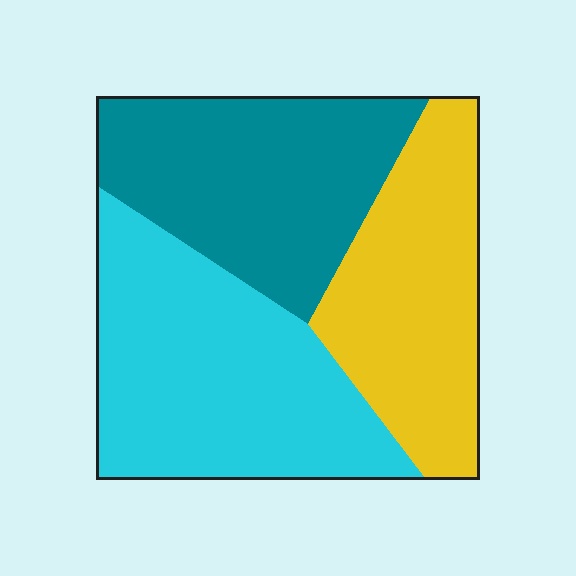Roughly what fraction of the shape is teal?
Teal takes up between a quarter and a half of the shape.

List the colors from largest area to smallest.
From largest to smallest: cyan, teal, yellow.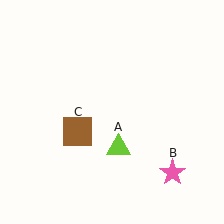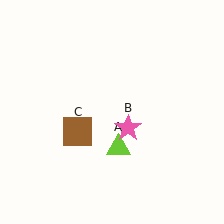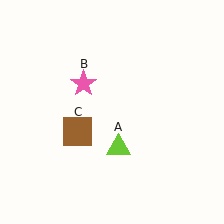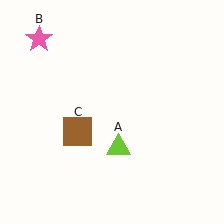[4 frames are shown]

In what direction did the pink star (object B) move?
The pink star (object B) moved up and to the left.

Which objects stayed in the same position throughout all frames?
Lime triangle (object A) and brown square (object C) remained stationary.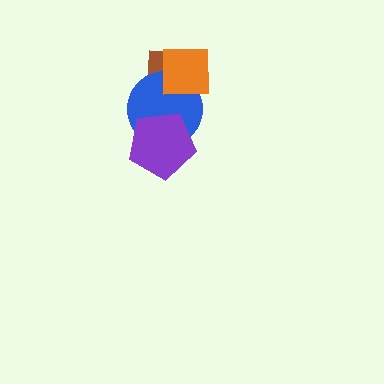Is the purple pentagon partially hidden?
No, no other shape covers it.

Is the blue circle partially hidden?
Yes, it is partially covered by another shape.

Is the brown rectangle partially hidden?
Yes, it is partially covered by another shape.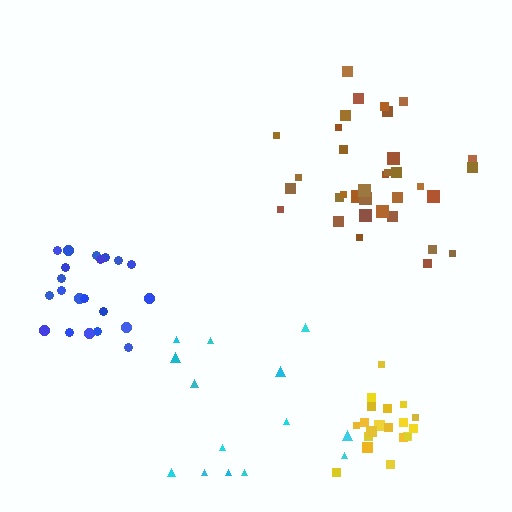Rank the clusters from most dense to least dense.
yellow, blue, brown, cyan.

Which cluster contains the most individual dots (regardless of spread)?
Brown (34).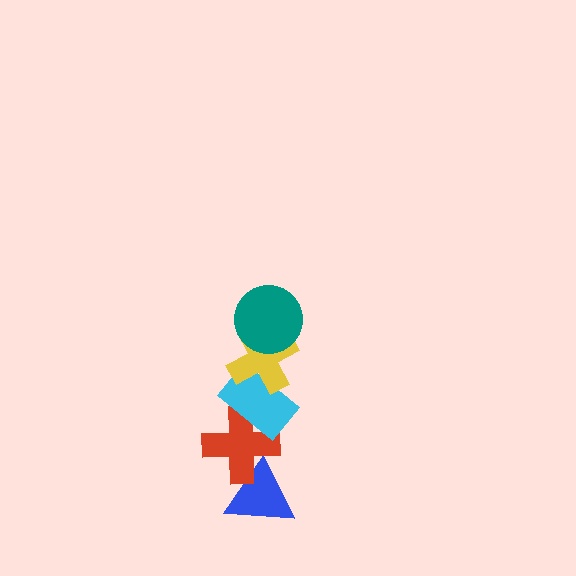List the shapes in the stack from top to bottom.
From top to bottom: the teal circle, the yellow cross, the cyan rectangle, the red cross, the blue triangle.